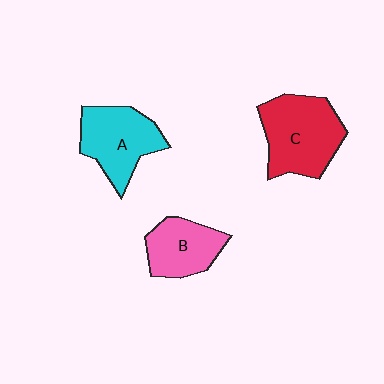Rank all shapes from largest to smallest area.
From largest to smallest: C (red), A (cyan), B (pink).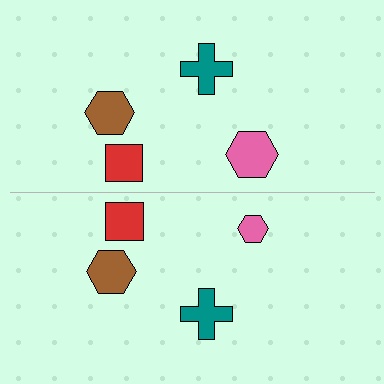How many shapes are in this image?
There are 8 shapes in this image.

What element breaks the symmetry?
The pink hexagon on the bottom side has a different size than its mirror counterpart.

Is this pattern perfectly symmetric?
No, the pattern is not perfectly symmetric. The pink hexagon on the bottom side has a different size than its mirror counterpart.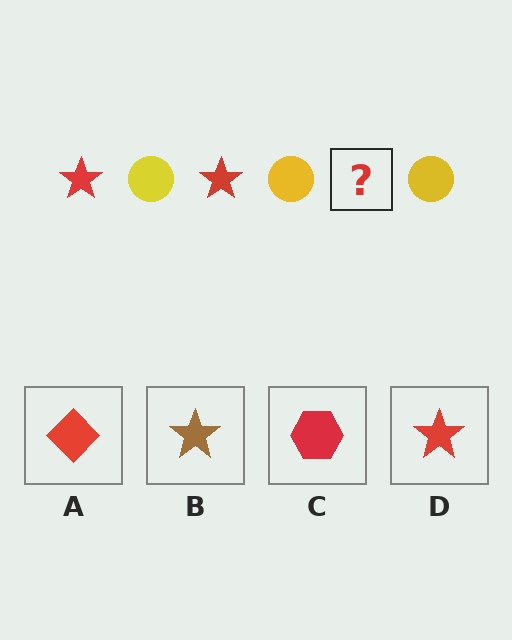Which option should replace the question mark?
Option D.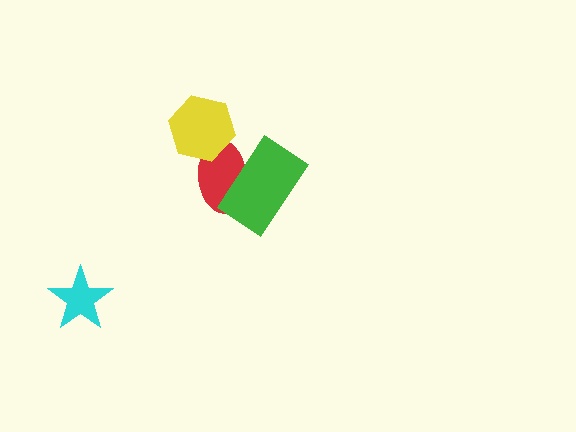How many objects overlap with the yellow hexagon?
1 object overlaps with the yellow hexagon.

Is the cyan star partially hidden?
No, no other shape covers it.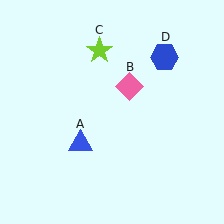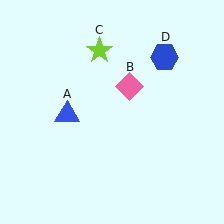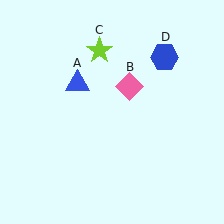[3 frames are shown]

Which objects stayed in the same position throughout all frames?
Pink diamond (object B) and lime star (object C) and blue hexagon (object D) remained stationary.